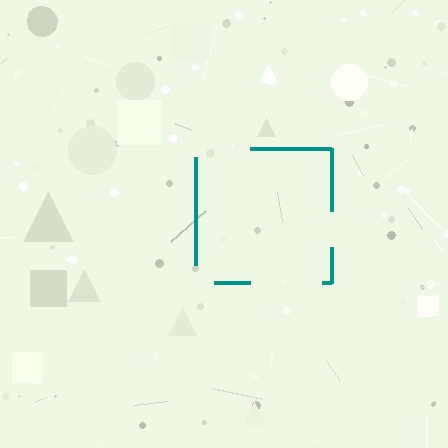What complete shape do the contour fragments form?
The contour fragments form a square.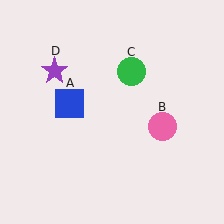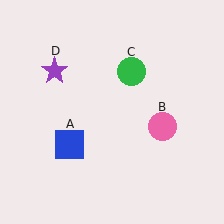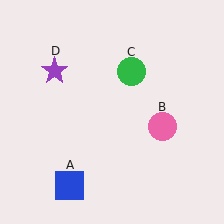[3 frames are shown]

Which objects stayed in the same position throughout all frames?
Pink circle (object B) and green circle (object C) and purple star (object D) remained stationary.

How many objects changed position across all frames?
1 object changed position: blue square (object A).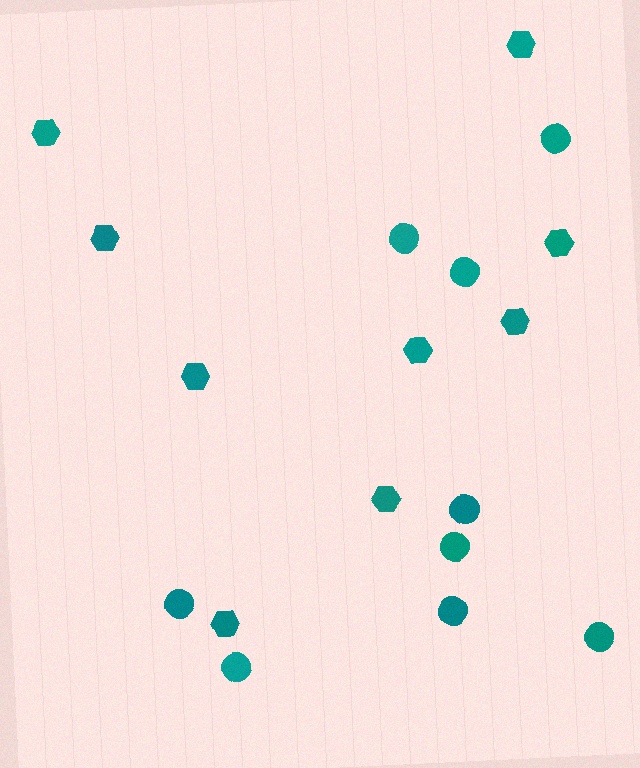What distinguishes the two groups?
There are 2 groups: one group of hexagons (9) and one group of circles (9).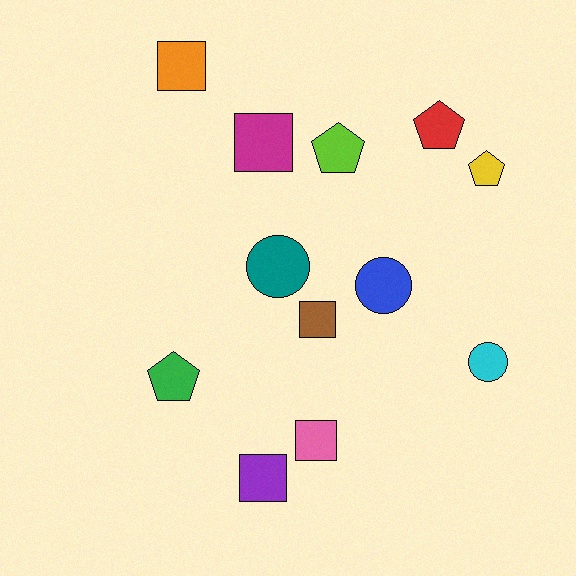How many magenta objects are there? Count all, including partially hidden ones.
There is 1 magenta object.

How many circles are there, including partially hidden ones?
There are 3 circles.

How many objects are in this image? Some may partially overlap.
There are 12 objects.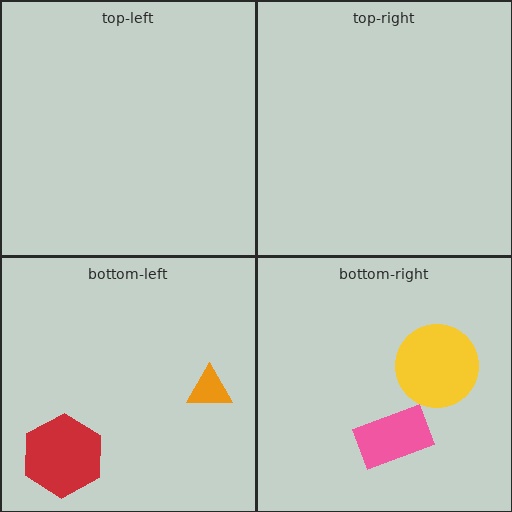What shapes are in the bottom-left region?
The red hexagon, the orange triangle.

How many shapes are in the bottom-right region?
2.